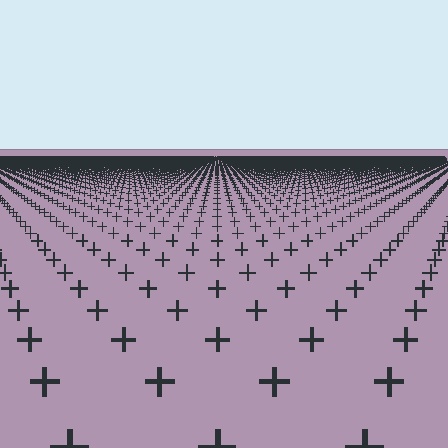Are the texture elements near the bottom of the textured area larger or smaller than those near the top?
Larger. Near the bottom, elements are closer to the viewer and appear at a bigger on-screen size.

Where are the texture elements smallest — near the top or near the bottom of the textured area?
Near the top.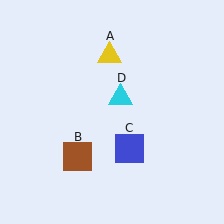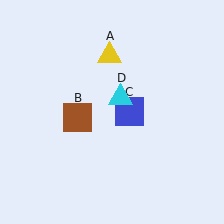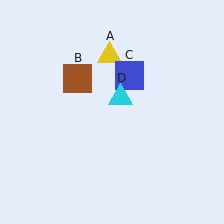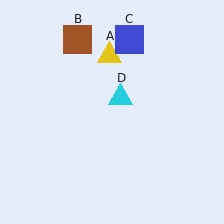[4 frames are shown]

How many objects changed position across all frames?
2 objects changed position: brown square (object B), blue square (object C).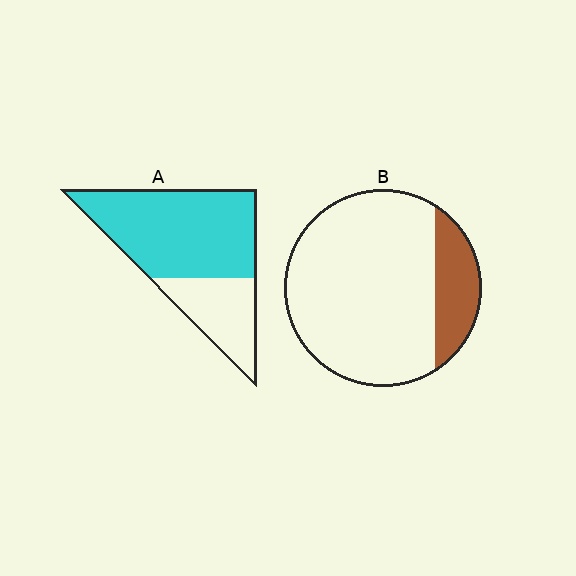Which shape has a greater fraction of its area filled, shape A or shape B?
Shape A.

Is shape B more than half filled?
No.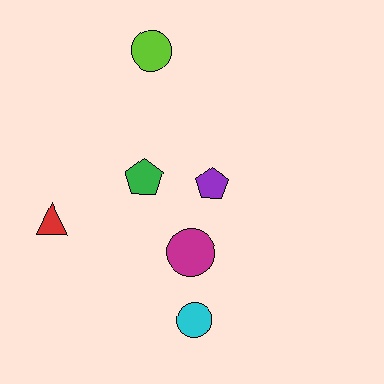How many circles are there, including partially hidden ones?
There are 3 circles.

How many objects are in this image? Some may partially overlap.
There are 6 objects.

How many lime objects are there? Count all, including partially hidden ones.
There is 1 lime object.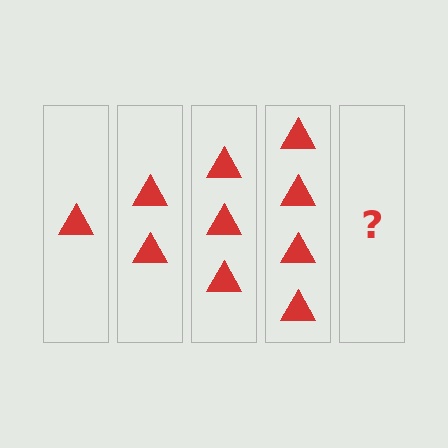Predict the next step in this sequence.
The next step is 5 triangles.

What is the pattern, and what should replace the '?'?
The pattern is that each step adds one more triangle. The '?' should be 5 triangles.